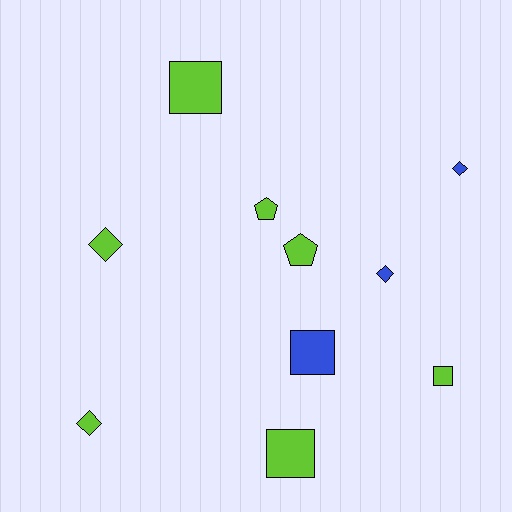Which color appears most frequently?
Lime, with 7 objects.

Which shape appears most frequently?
Square, with 4 objects.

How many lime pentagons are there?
There are 2 lime pentagons.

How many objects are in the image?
There are 10 objects.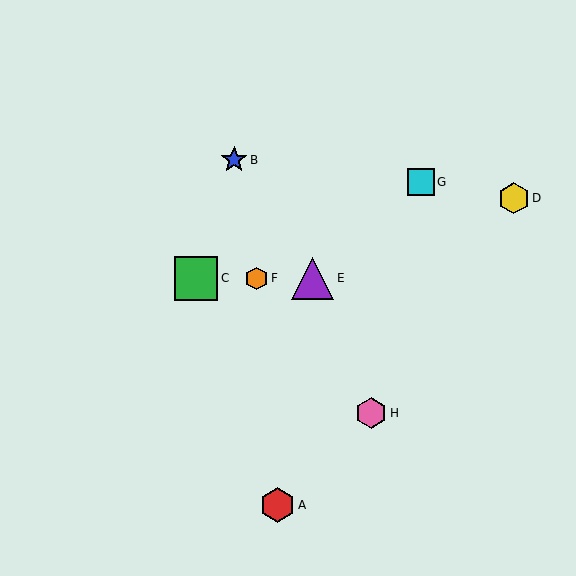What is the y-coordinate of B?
Object B is at y≈160.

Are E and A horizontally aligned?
No, E is at y≈278 and A is at y≈505.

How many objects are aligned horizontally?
3 objects (C, E, F) are aligned horizontally.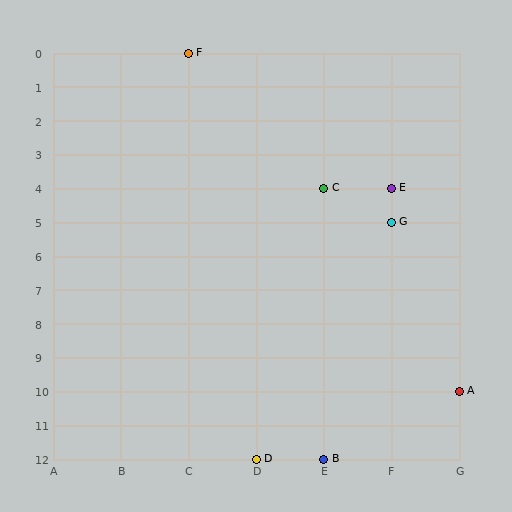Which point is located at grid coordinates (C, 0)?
Point F is at (C, 0).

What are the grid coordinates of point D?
Point D is at grid coordinates (D, 12).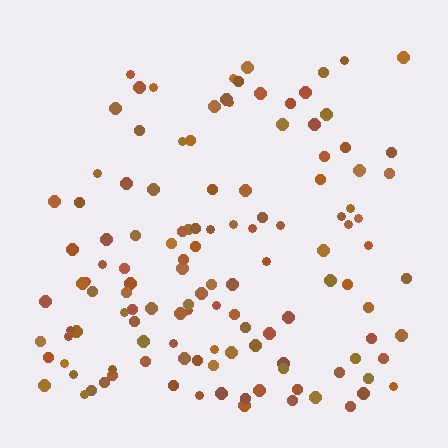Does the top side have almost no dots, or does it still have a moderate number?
Still a moderate number, just noticeably fewer than the bottom.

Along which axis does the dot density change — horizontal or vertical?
Vertical.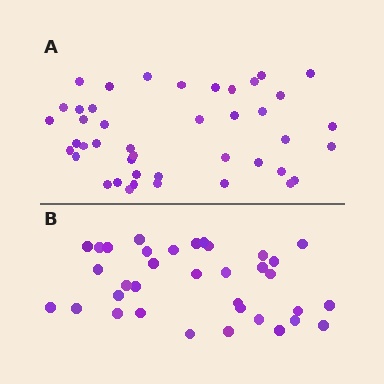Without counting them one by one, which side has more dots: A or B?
Region A (the top region) has more dots.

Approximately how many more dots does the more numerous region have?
Region A has roughly 8 or so more dots than region B.